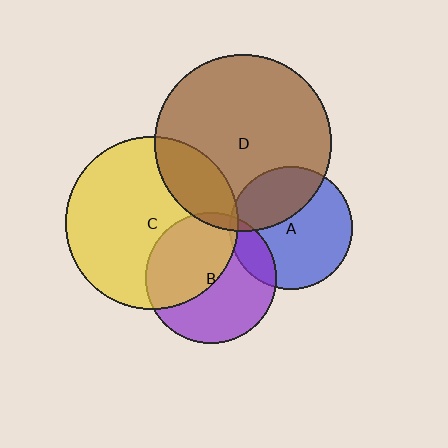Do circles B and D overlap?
Yes.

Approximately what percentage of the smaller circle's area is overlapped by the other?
Approximately 5%.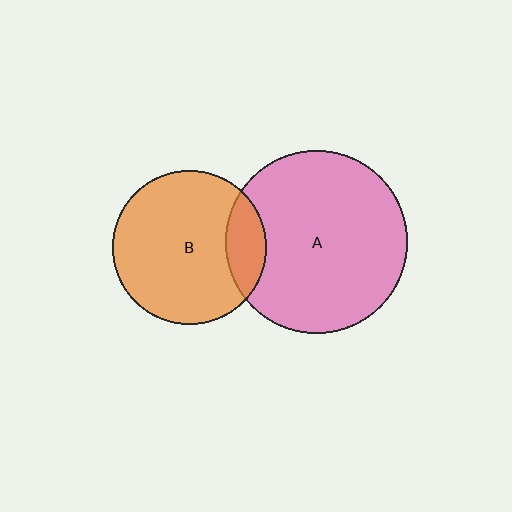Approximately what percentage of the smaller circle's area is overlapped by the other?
Approximately 15%.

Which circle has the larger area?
Circle A (pink).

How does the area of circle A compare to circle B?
Approximately 1.4 times.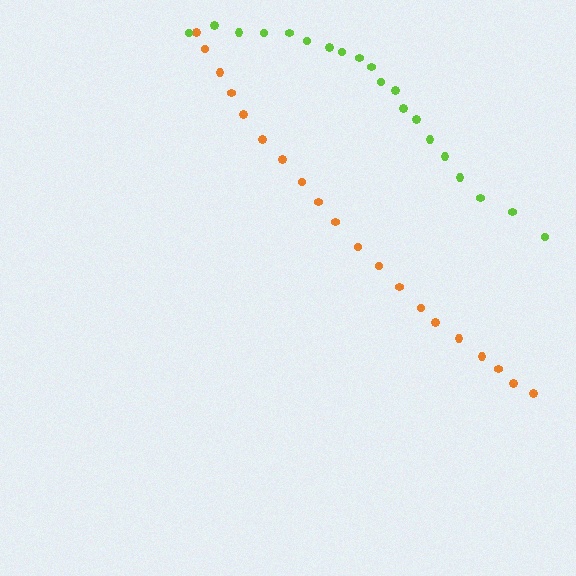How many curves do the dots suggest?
There are 2 distinct paths.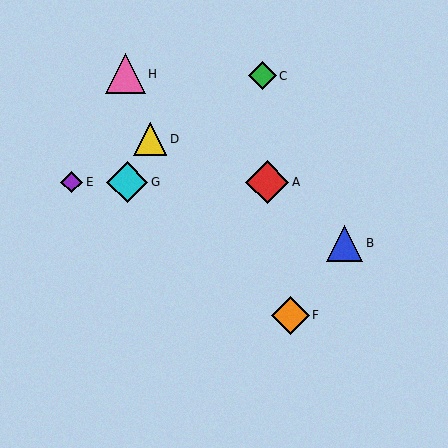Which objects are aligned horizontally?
Objects A, E, G are aligned horizontally.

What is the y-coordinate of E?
Object E is at y≈182.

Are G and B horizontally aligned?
No, G is at y≈182 and B is at y≈243.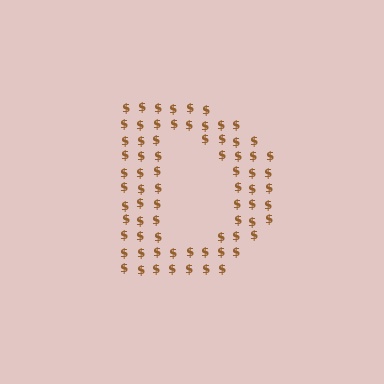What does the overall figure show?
The overall figure shows the letter D.